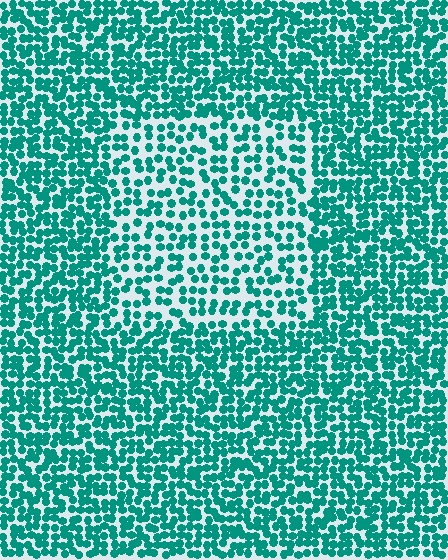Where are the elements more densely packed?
The elements are more densely packed outside the rectangle boundary.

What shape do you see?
I see a rectangle.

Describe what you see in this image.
The image contains small teal elements arranged at two different densities. A rectangle-shaped region is visible where the elements are less densely packed than the surrounding area.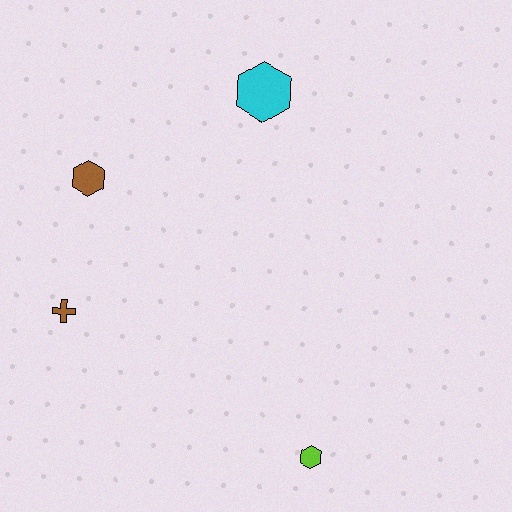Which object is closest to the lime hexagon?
The brown cross is closest to the lime hexagon.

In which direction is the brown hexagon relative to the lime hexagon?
The brown hexagon is above the lime hexagon.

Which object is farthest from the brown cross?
The cyan hexagon is farthest from the brown cross.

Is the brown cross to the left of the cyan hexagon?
Yes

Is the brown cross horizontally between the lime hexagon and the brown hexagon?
No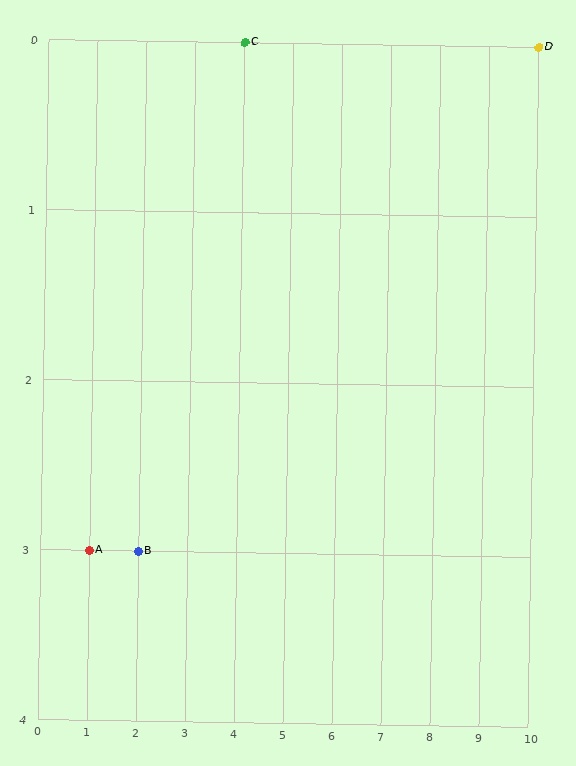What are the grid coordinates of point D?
Point D is at grid coordinates (10, 0).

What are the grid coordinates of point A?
Point A is at grid coordinates (1, 3).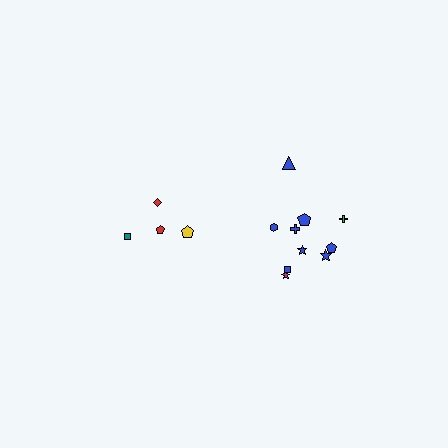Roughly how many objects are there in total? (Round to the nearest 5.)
Roughly 15 objects in total.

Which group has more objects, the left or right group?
The right group.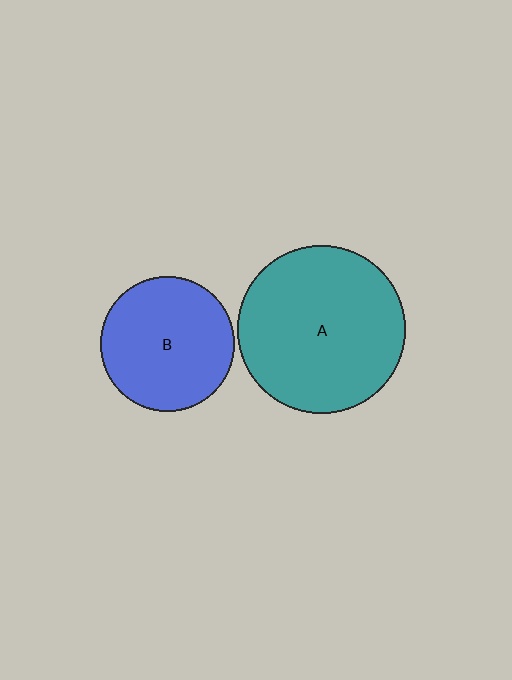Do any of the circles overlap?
No, none of the circles overlap.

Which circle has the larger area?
Circle A (teal).